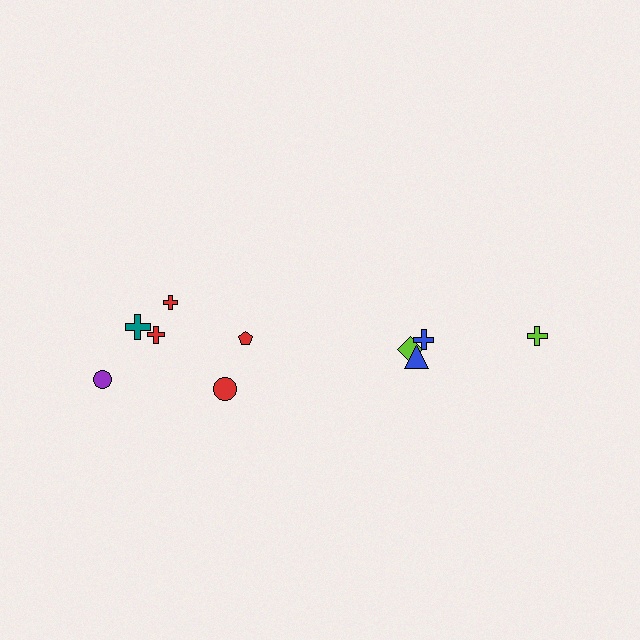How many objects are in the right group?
There are 4 objects.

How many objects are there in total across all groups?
There are 10 objects.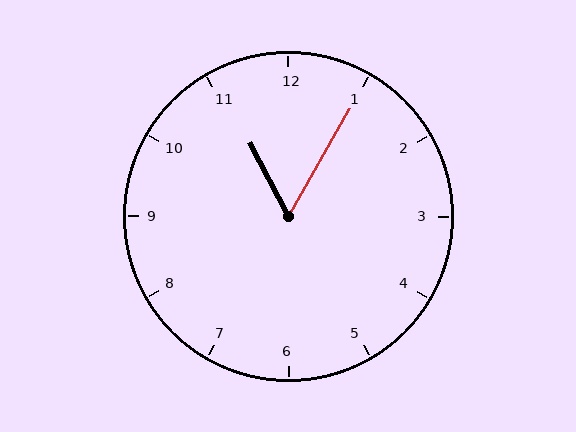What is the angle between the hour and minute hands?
Approximately 58 degrees.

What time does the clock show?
11:05.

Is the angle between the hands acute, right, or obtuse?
It is acute.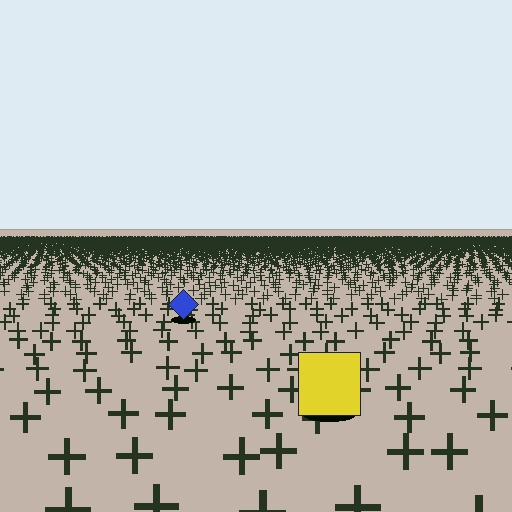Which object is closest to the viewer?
The yellow square is closest. The texture marks near it are larger and more spread out.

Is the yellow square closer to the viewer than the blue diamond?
Yes. The yellow square is closer — you can tell from the texture gradient: the ground texture is coarser near it.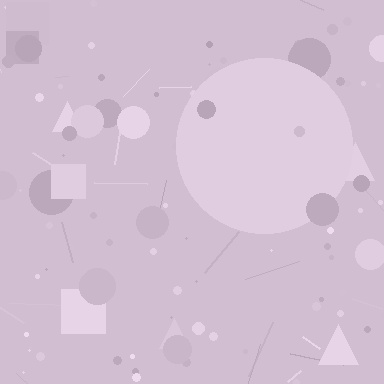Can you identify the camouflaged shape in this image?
The camouflaged shape is a circle.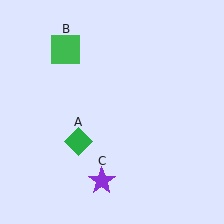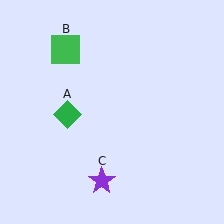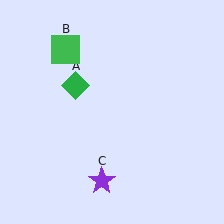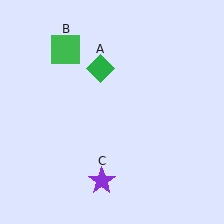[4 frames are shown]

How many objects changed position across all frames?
1 object changed position: green diamond (object A).